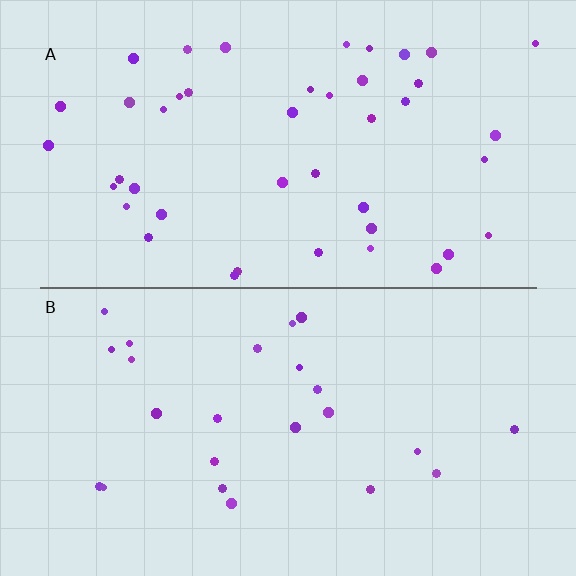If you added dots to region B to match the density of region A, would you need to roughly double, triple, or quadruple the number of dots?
Approximately double.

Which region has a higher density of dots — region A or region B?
A (the top).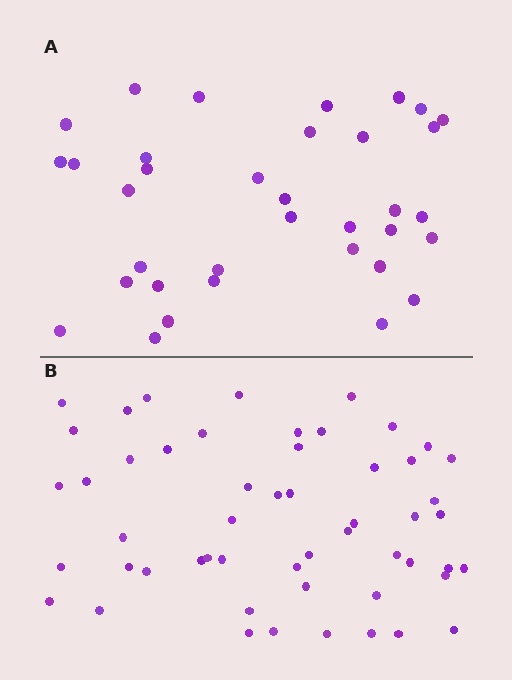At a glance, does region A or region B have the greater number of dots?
Region B (the bottom region) has more dots.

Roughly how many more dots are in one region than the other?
Region B has approximately 20 more dots than region A.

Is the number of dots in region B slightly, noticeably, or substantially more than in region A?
Region B has substantially more. The ratio is roughly 1.5 to 1.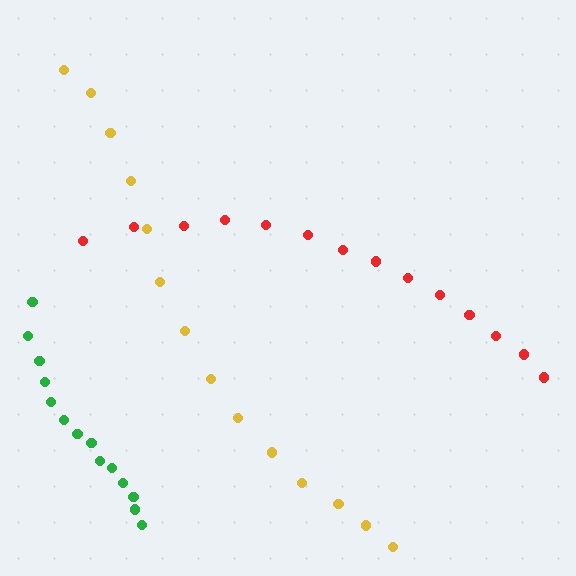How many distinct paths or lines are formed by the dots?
There are 3 distinct paths.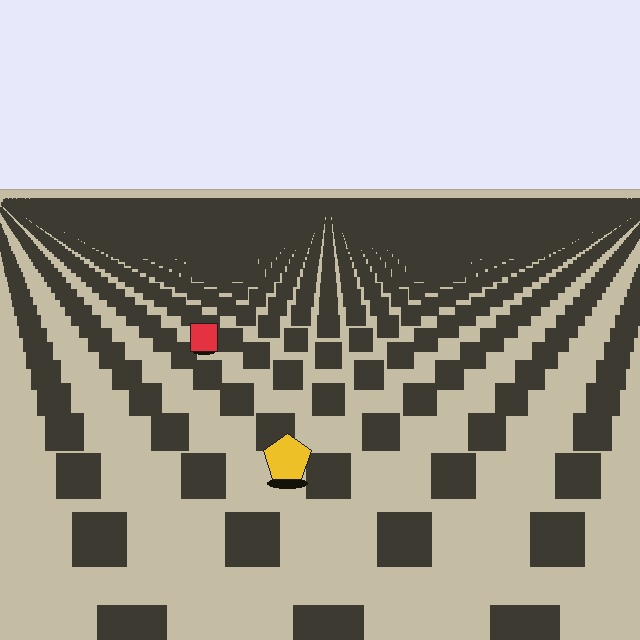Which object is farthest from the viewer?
The red square is farthest from the viewer. It appears smaller and the ground texture around it is denser.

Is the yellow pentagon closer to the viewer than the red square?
Yes. The yellow pentagon is closer — you can tell from the texture gradient: the ground texture is coarser near it.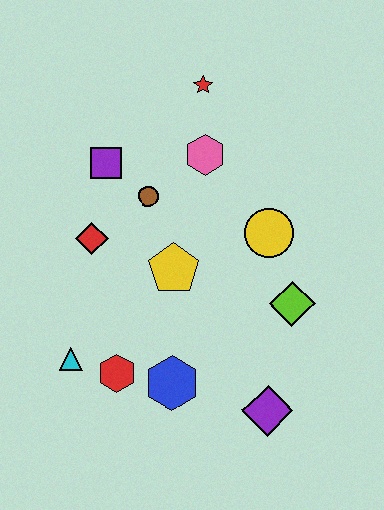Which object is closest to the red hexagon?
The cyan triangle is closest to the red hexagon.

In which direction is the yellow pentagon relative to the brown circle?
The yellow pentagon is below the brown circle.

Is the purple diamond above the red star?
No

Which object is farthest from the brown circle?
The purple diamond is farthest from the brown circle.